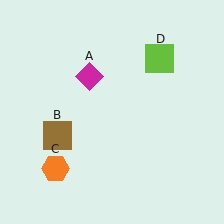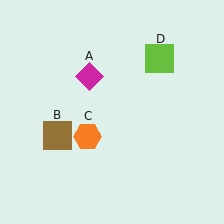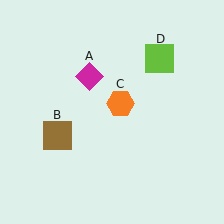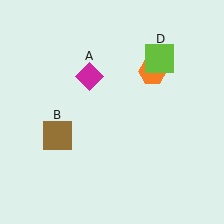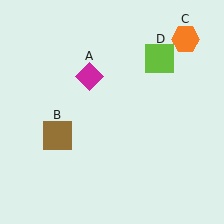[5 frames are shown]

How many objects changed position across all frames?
1 object changed position: orange hexagon (object C).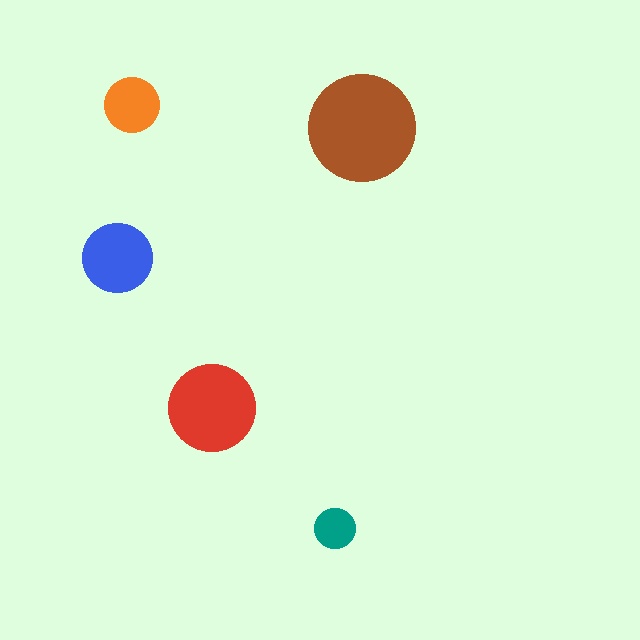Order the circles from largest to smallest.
the brown one, the red one, the blue one, the orange one, the teal one.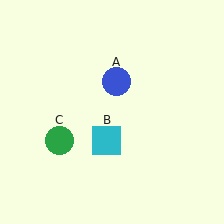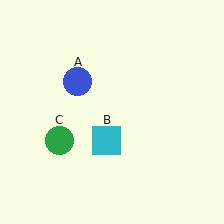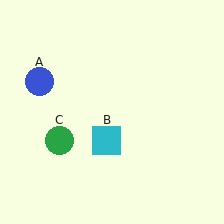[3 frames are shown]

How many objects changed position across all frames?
1 object changed position: blue circle (object A).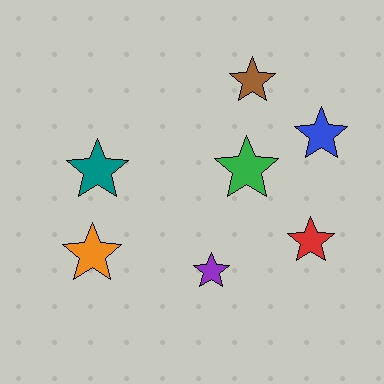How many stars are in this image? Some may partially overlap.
There are 7 stars.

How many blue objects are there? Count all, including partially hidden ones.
There is 1 blue object.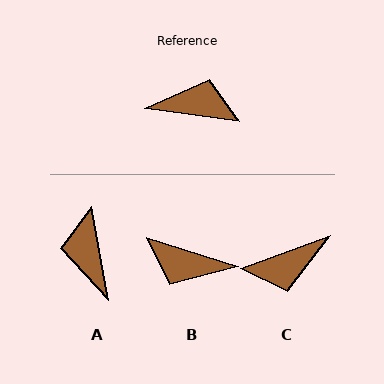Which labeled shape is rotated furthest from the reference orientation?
B, about 170 degrees away.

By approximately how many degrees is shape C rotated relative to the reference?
Approximately 152 degrees clockwise.